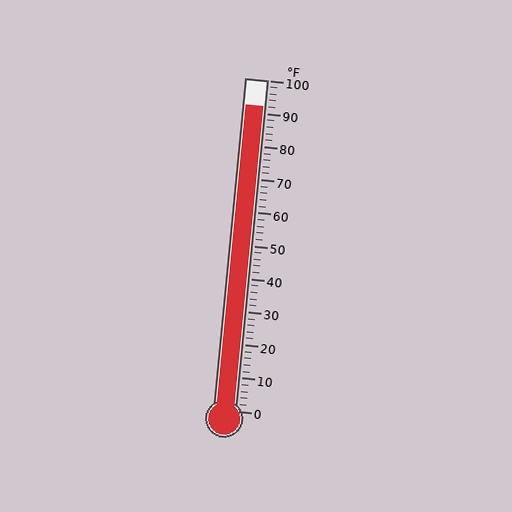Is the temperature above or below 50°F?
The temperature is above 50°F.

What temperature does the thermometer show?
The thermometer shows approximately 92°F.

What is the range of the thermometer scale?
The thermometer scale ranges from 0°F to 100°F.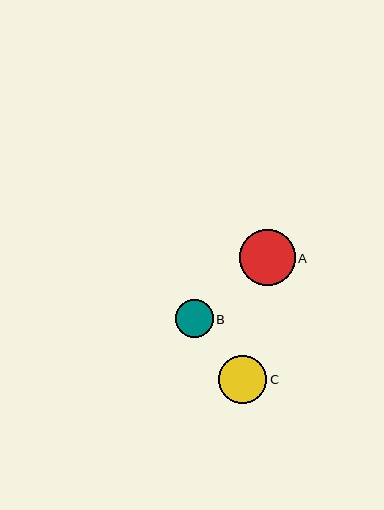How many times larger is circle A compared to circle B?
Circle A is approximately 1.5 times the size of circle B.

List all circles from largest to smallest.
From largest to smallest: A, C, B.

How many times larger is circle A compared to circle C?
Circle A is approximately 1.2 times the size of circle C.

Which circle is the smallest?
Circle B is the smallest with a size of approximately 38 pixels.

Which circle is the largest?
Circle A is the largest with a size of approximately 56 pixels.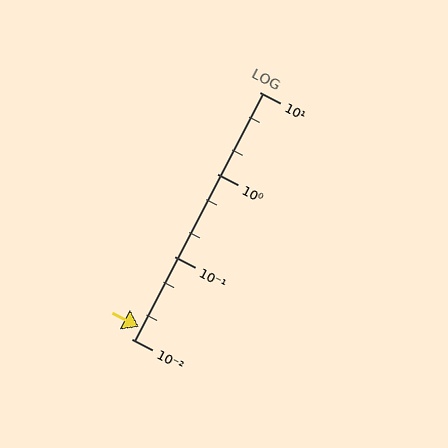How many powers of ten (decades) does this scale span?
The scale spans 3 decades, from 0.01 to 10.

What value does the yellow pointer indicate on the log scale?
The pointer indicates approximately 0.014.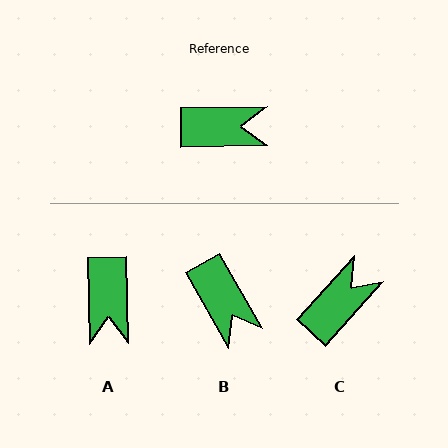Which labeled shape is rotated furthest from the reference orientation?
A, about 90 degrees away.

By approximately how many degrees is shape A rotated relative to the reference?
Approximately 90 degrees clockwise.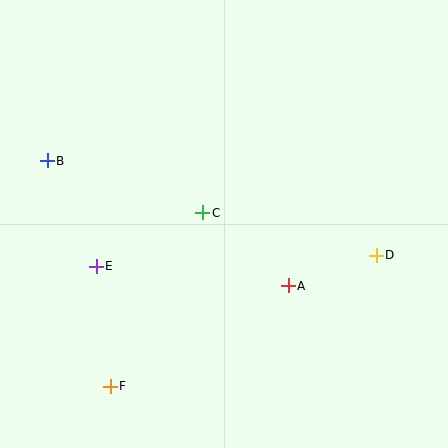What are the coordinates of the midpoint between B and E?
The midpoint between B and E is at (72, 213).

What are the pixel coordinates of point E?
Point E is at (96, 266).